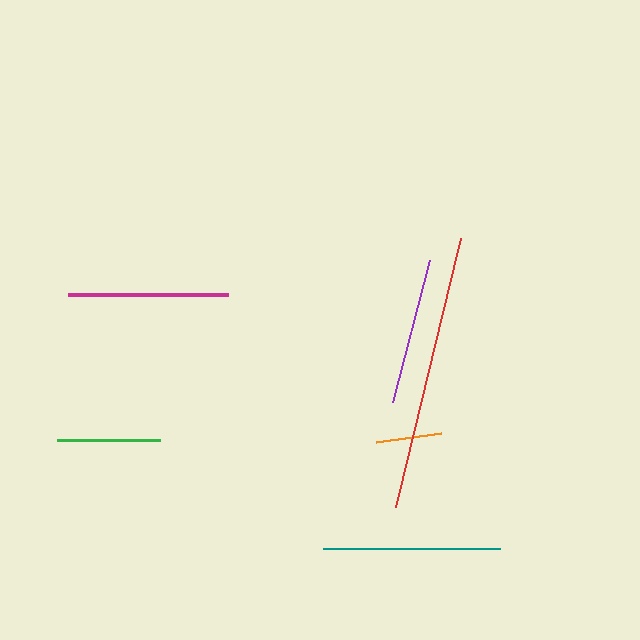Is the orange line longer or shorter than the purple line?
The purple line is longer than the orange line.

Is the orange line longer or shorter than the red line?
The red line is longer than the orange line.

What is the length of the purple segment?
The purple segment is approximately 147 pixels long.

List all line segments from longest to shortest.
From longest to shortest: red, teal, magenta, purple, green, orange.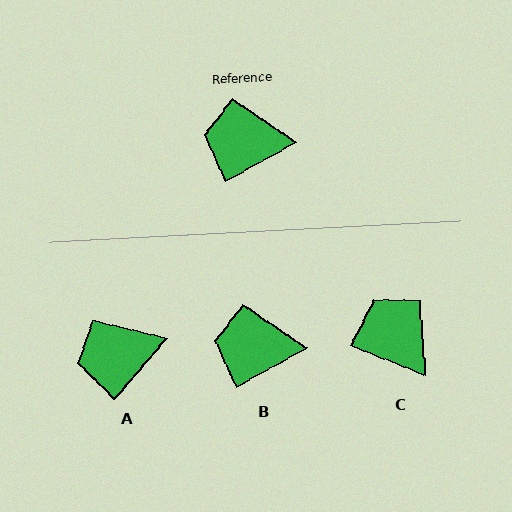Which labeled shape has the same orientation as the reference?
B.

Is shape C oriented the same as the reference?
No, it is off by about 52 degrees.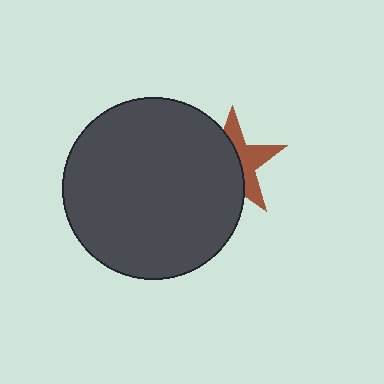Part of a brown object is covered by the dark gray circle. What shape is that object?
It is a star.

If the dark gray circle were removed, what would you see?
You would see the complete brown star.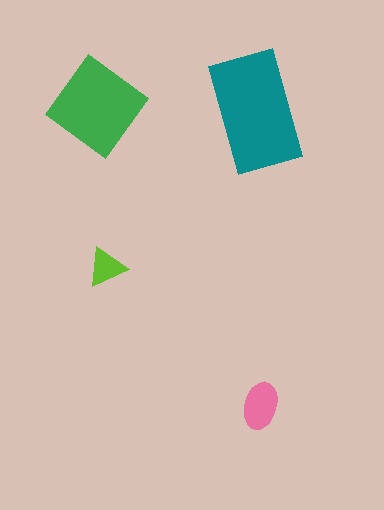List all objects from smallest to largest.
The lime triangle, the pink ellipse, the green diamond, the teal rectangle.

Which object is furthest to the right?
The pink ellipse is rightmost.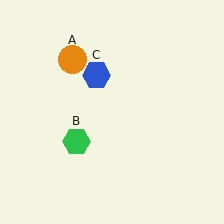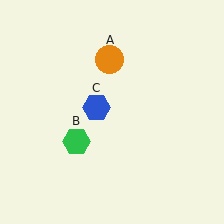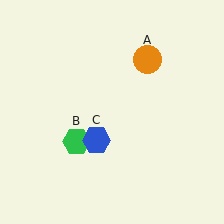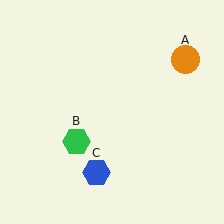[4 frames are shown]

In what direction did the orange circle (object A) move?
The orange circle (object A) moved right.